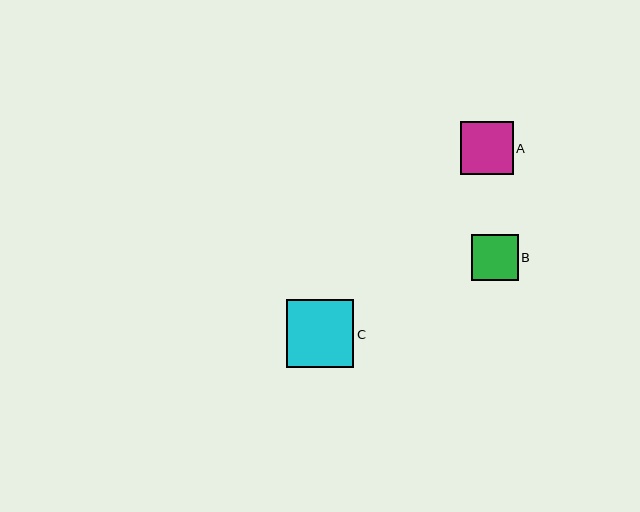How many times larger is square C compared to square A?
Square C is approximately 1.3 times the size of square A.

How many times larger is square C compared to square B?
Square C is approximately 1.5 times the size of square B.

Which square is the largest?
Square C is the largest with a size of approximately 67 pixels.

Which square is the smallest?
Square B is the smallest with a size of approximately 46 pixels.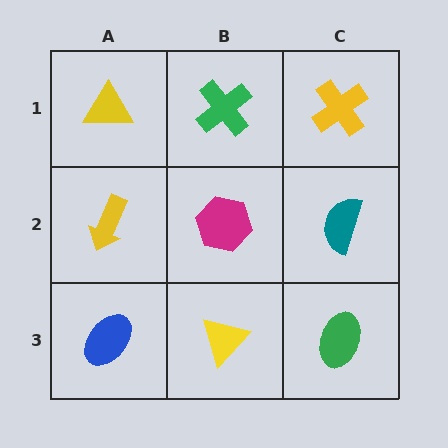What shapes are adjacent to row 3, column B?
A magenta hexagon (row 2, column B), a blue ellipse (row 3, column A), a green ellipse (row 3, column C).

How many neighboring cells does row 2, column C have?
3.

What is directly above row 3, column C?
A teal semicircle.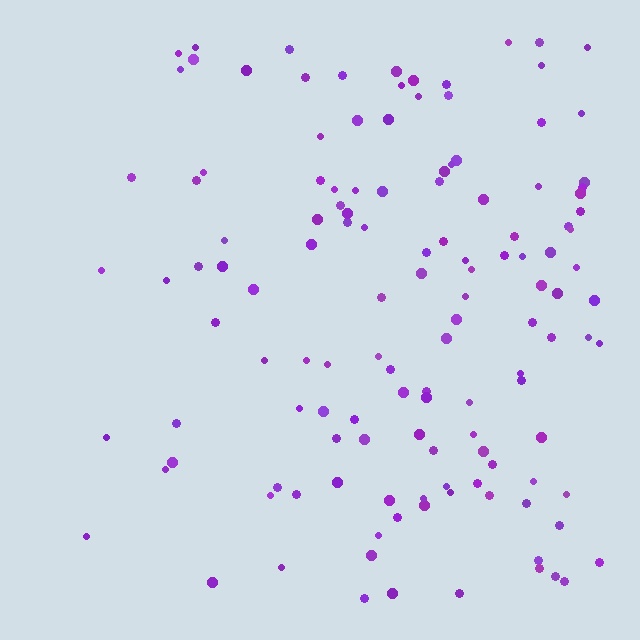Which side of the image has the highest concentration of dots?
The right.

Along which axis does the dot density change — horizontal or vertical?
Horizontal.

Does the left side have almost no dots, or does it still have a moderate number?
Still a moderate number, just noticeably fewer than the right.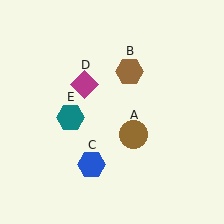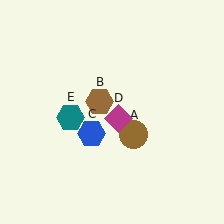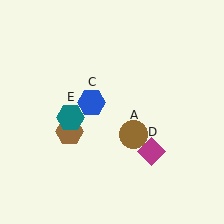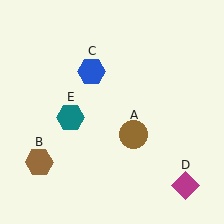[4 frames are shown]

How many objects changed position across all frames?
3 objects changed position: brown hexagon (object B), blue hexagon (object C), magenta diamond (object D).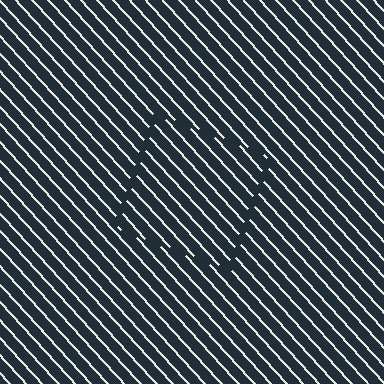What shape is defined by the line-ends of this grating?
An illusory square. The interior of the shape contains the same grating, shifted by half a period — the contour is defined by the phase discontinuity where line-ends from the inner and outer gratings abut.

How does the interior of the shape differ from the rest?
The interior of the shape contains the same grating, shifted by half a period — the contour is defined by the phase discontinuity where line-ends from the inner and outer gratings abut.